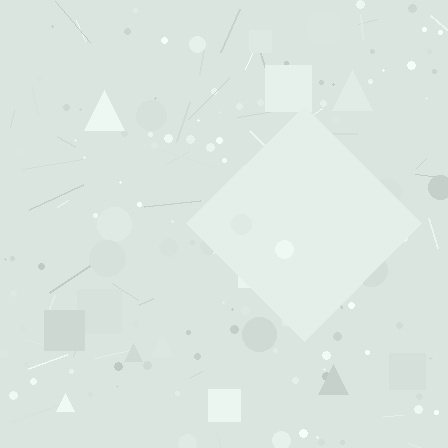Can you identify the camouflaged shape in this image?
The camouflaged shape is a diamond.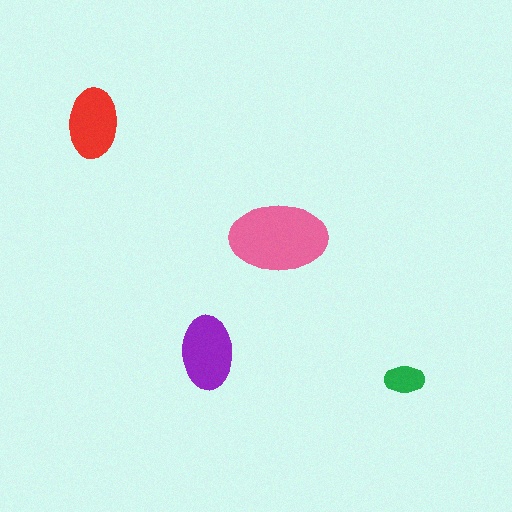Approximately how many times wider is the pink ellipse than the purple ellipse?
About 1.5 times wider.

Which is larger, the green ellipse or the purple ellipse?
The purple one.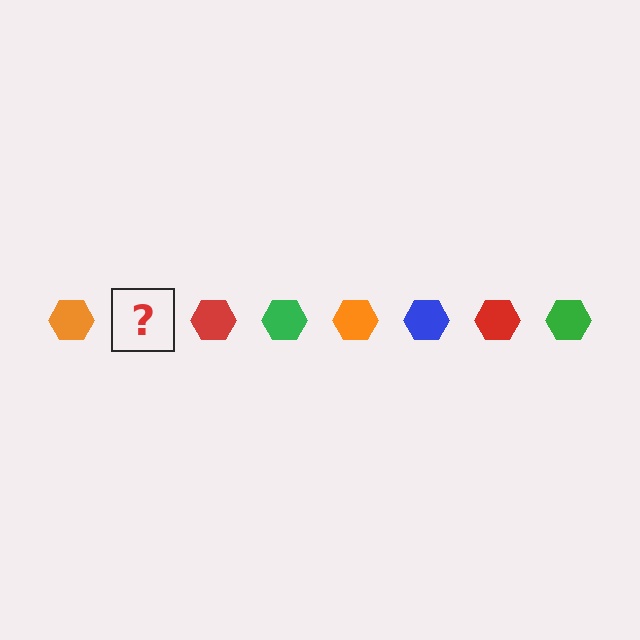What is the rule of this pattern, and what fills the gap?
The rule is that the pattern cycles through orange, blue, red, green hexagons. The gap should be filled with a blue hexagon.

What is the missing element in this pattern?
The missing element is a blue hexagon.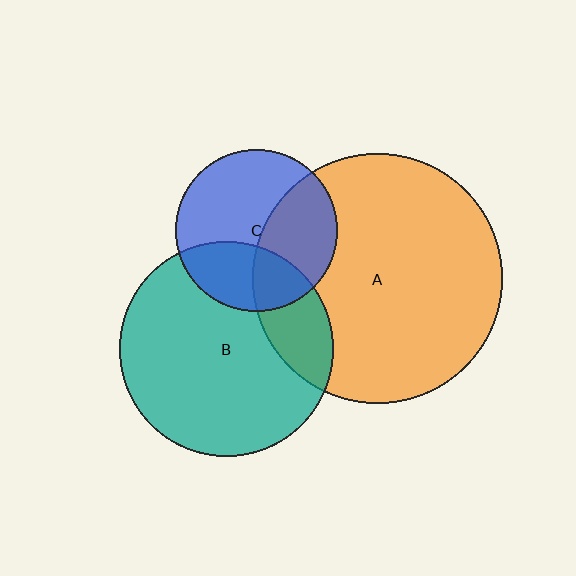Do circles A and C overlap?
Yes.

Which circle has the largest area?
Circle A (orange).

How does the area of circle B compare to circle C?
Approximately 1.8 times.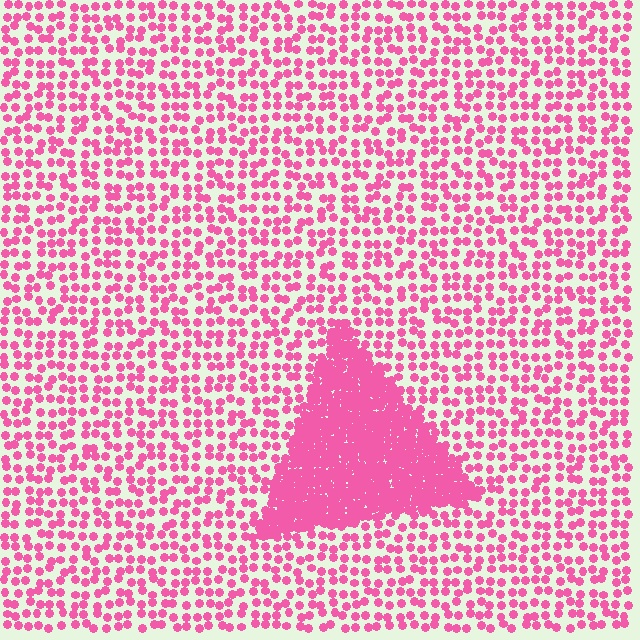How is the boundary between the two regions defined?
The boundary is defined by a change in element density (approximately 3.1x ratio). All elements are the same color, size, and shape.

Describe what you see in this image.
The image contains small pink elements arranged at two different densities. A triangle-shaped region is visible where the elements are more densely packed than the surrounding area.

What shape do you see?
I see a triangle.